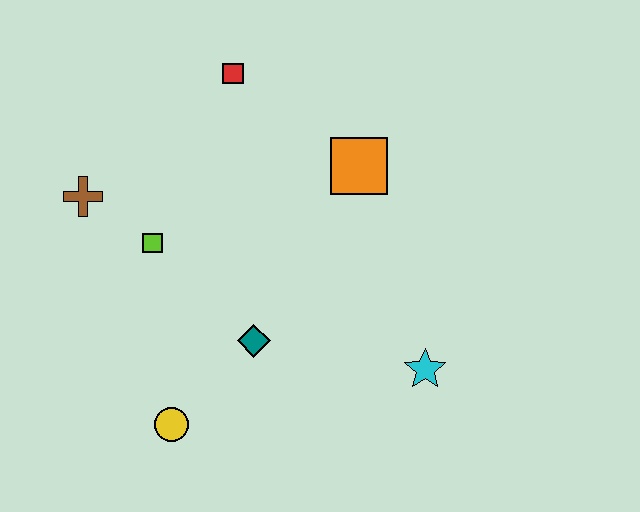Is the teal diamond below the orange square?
Yes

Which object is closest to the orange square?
The red square is closest to the orange square.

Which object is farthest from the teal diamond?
The red square is farthest from the teal diamond.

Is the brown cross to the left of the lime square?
Yes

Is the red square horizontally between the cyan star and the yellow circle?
Yes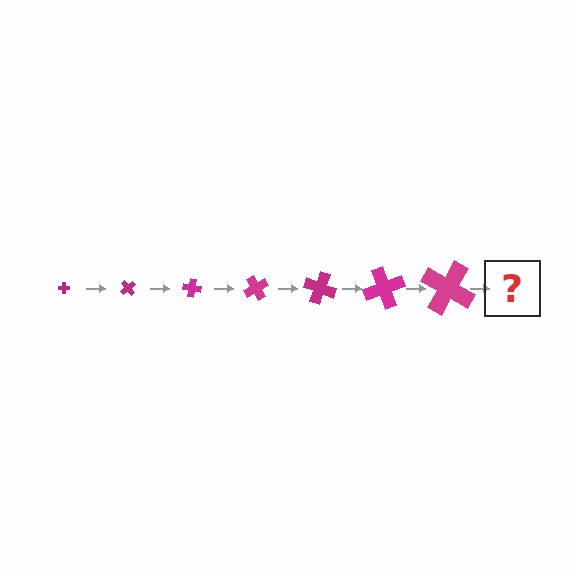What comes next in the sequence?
The next element should be a cross, larger than the previous one and rotated 350 degrees from the start.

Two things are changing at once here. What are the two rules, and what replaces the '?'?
The two rules are that the cross grows larger each step and it rotates 50 degrees each step. The '?' should be a cross, larger than the previous one and rotated 350 degrees from the start.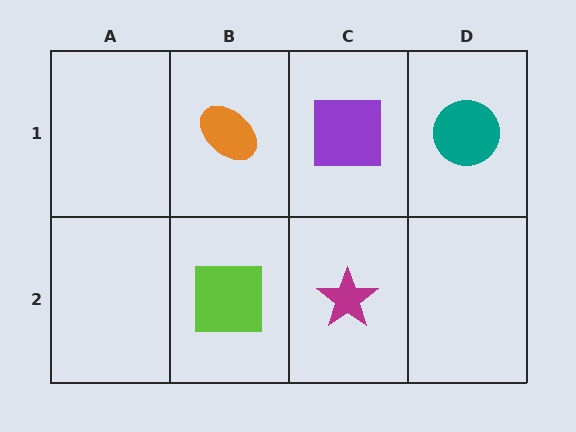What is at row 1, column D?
A teal circle.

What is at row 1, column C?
A purple square.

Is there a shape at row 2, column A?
No, that cell is empty.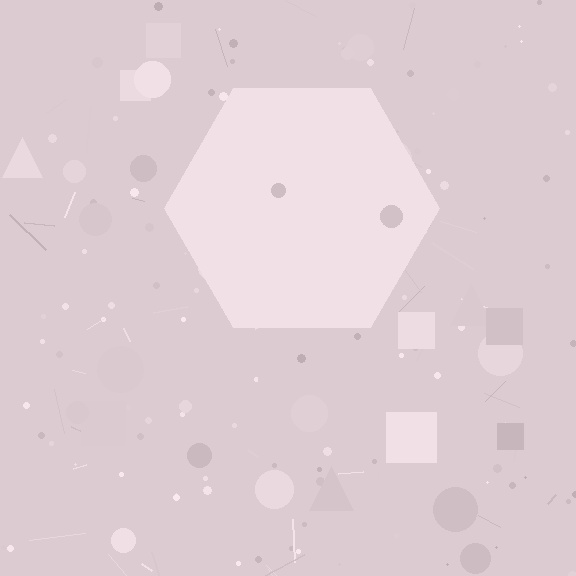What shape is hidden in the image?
A hexagon is hidden in the image.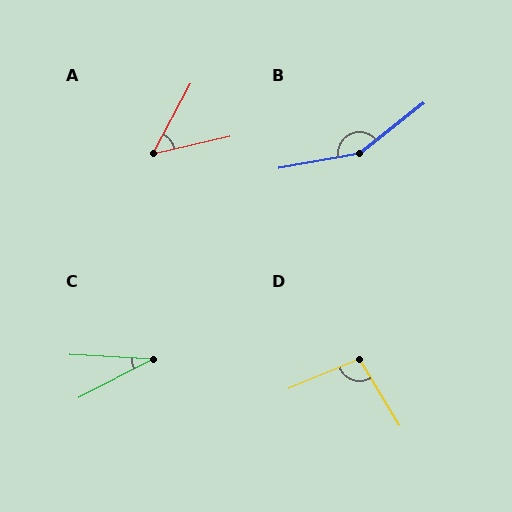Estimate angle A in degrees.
Approximately 49 degrees.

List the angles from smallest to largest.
C (31°), A (49°), D (98°), B (153°).